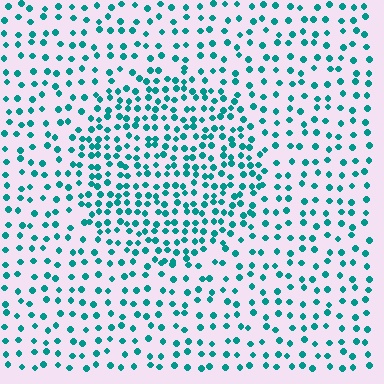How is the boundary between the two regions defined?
The boundary is defined by a change in element density (approximately 1.8x ratio). All elements are the same color, size, and shape.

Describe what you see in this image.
The image contains small teal elements arranged at two different densities. A circle-shaped region is visible where the elements are more densely packed than the surrounding area.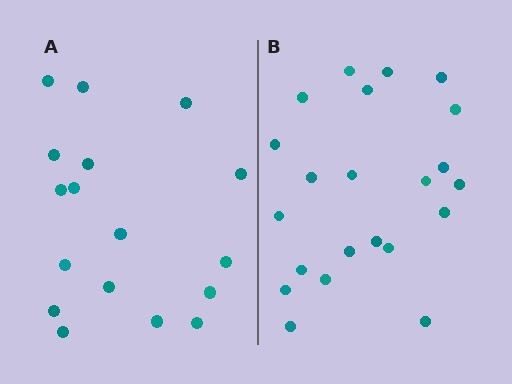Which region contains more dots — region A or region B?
Region B (the right region) has more dots.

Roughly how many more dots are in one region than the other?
Region B has about 5 more dots than region A.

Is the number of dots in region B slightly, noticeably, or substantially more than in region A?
Region B has noticeably more, but not dramatically so. The ratio is roughly 1.3 to 1.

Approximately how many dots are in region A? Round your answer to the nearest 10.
About 20 dots. (The exact count is 17, which rounds to 20.)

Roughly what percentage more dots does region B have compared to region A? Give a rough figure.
About 30% more.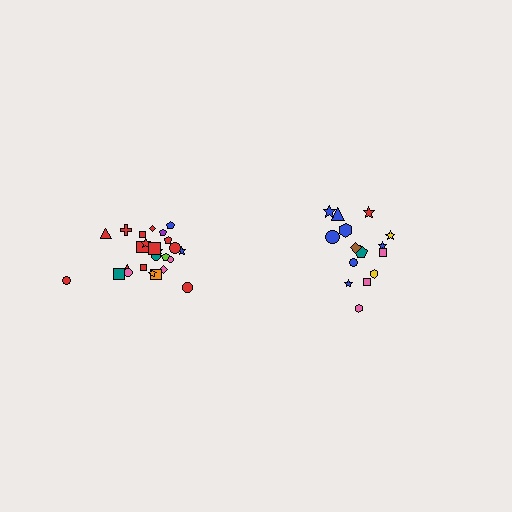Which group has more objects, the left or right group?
The left group.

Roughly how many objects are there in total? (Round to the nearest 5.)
Roughly 40 objects in total.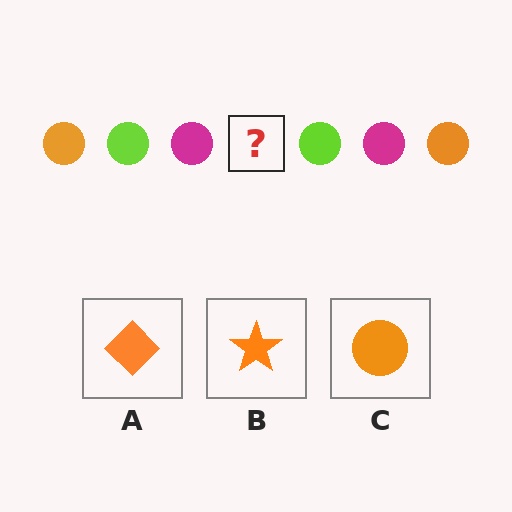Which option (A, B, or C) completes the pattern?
C.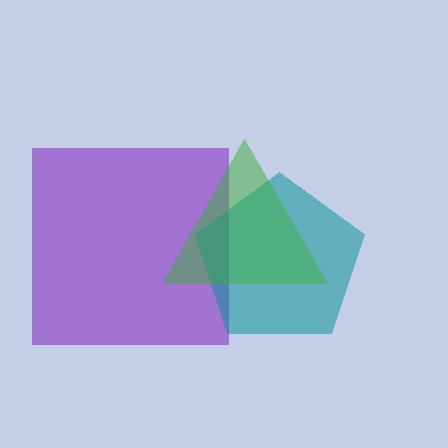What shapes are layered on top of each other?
The layered shapes are: a purple square, a teal pentagon, a green triangle.